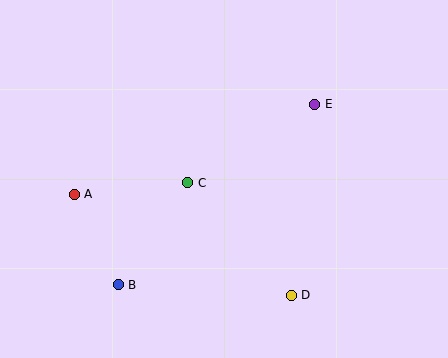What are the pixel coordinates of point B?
Point B is at (118, 285).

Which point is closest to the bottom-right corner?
Point D is closest to the bottom-right corner.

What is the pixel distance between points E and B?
The distance between E and B is 267 pixels.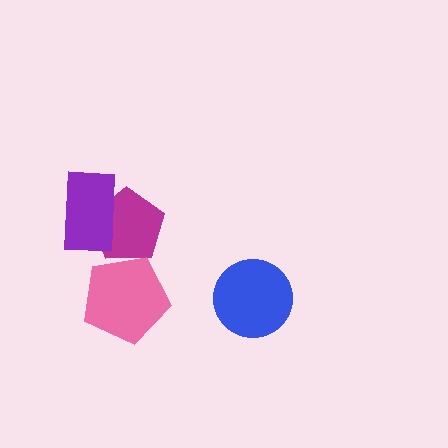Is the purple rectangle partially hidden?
No, no other shape covers it.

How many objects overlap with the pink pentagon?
1 object overlaps with the pink pentagon.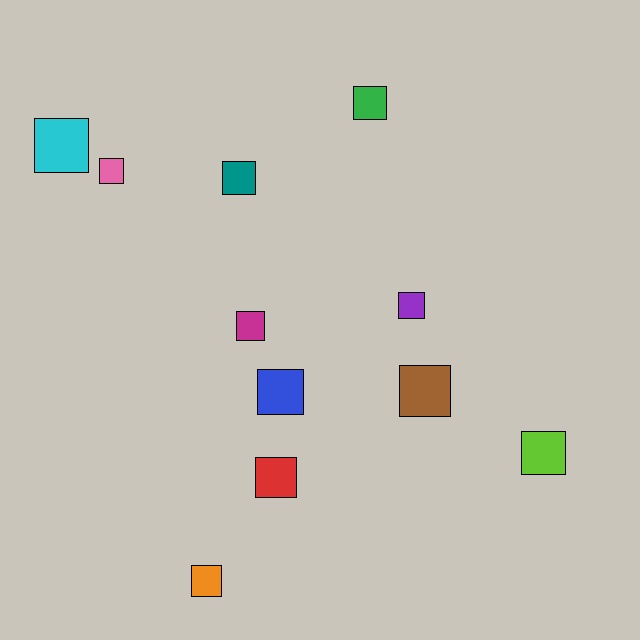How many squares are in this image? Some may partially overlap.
There are 11 squares.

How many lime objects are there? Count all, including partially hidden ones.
There is 1 lime object.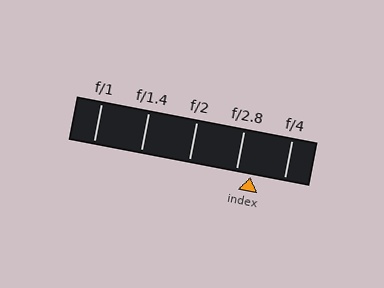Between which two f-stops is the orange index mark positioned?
The index mark is between f/2.8 and f/4.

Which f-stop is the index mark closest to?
The index mark is closest to f/2.8.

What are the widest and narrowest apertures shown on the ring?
The widest aperture shown is f/1 and the narrowest is f/4.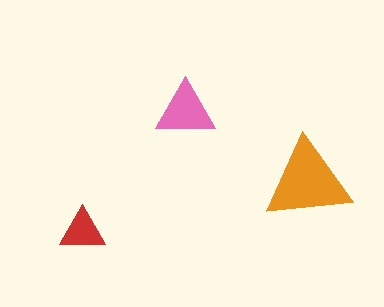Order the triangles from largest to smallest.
the orange one, the pink one, the red one.